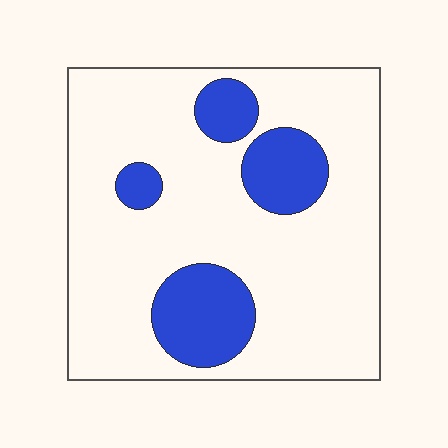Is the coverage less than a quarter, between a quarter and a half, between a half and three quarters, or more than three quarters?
Less than a quarter.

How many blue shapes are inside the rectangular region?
4.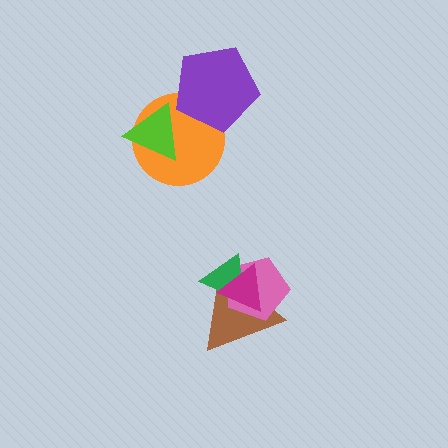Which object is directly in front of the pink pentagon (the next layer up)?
The green triangle is directly in front of the pink pentagon.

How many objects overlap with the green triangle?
3 objects overlap with the green triangle.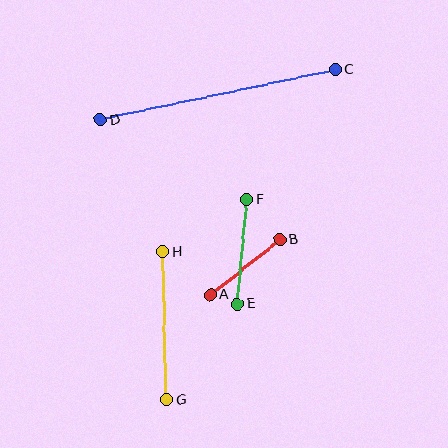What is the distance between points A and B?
The distance is approximately 89 pixels.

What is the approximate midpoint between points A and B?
The midpoint is at approximately (245, 267) pixels.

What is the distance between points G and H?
The distance is approximately 148 pixels.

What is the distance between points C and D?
The distance is approximately 240 pixels.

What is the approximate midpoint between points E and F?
The midpoint is at approximately (242, 252) pixels.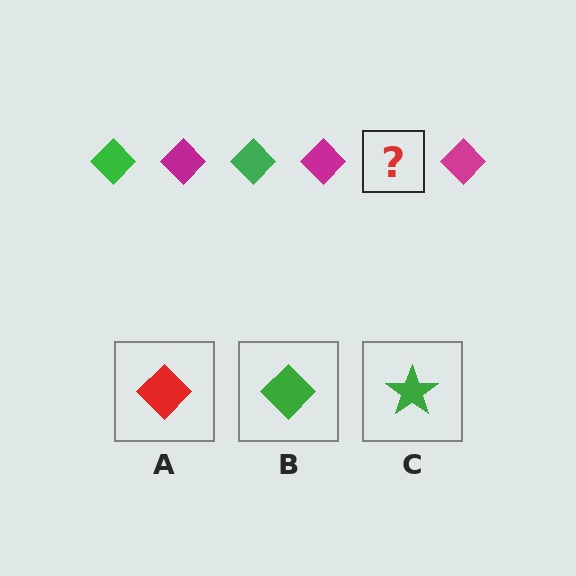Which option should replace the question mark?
Option B.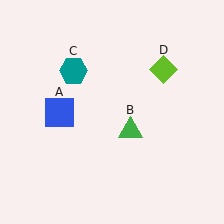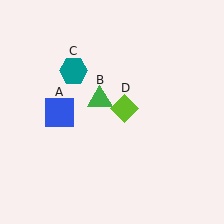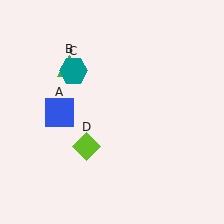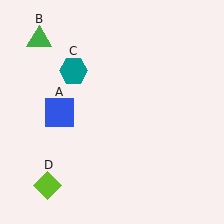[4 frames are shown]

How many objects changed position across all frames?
2 objects changed position: green triangle (object B), lime diamond (object D).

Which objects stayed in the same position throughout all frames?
Blue square (object A) and teal hexagon (object C) remained stationary.